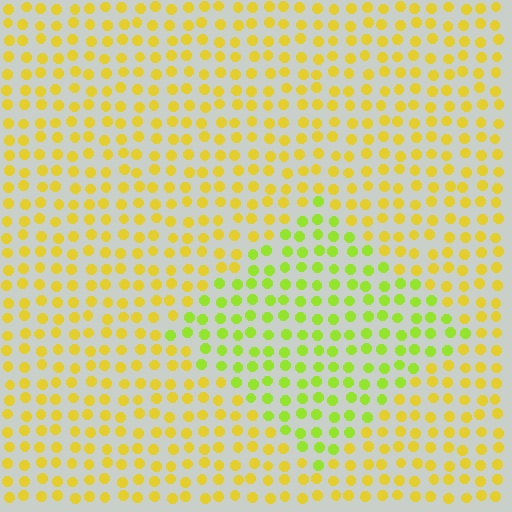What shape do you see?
I see a diamond.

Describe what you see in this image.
The image is filled with small yellow elements in a uniform arrangement. A diamond-shaped region is visible where the elements are tinted to a slightly different hue, forming a subtle color boundary.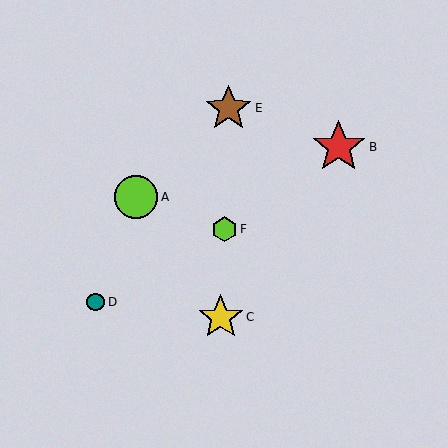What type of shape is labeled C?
Shape C is a yellow star.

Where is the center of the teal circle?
The center of the teal circle is at (96, 302).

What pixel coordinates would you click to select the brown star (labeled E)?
Click at (229, 108) to select the brown star E.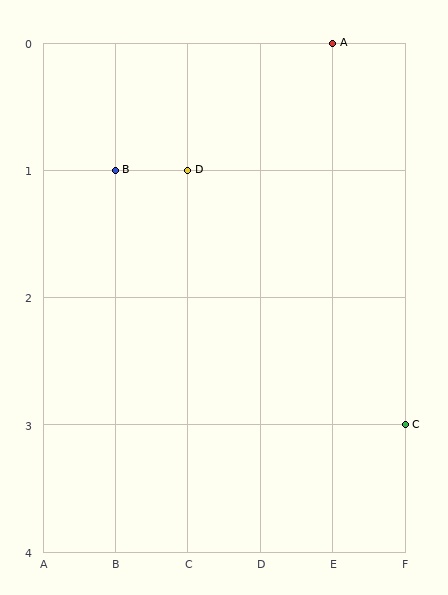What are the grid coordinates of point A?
Point A is at grid coordinates (E, 0).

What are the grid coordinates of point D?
Point D is at grid coordinates (C, 1).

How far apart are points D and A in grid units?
Points D and A are 2 columns and 1 row apart (about 2.2 grid units diagonally).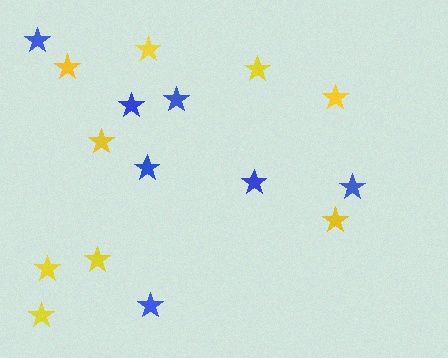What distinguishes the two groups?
There are 2 groups: one group of yellow stars (9) and one group of blue stars (7).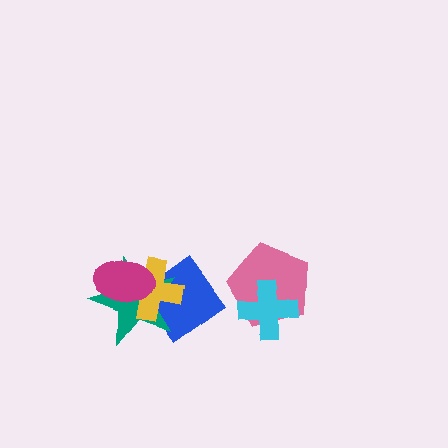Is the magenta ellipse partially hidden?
No, no other shape covers it.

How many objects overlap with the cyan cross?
1 object overlaps with the cyan cross.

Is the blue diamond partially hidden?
Yes, it is partially covered by another shape.